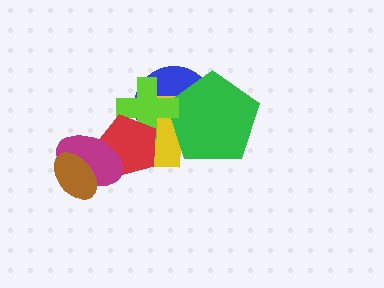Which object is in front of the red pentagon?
The magenta ellipse is in front of the red pentagon.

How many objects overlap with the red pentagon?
4 objects overlap with the red pentagon.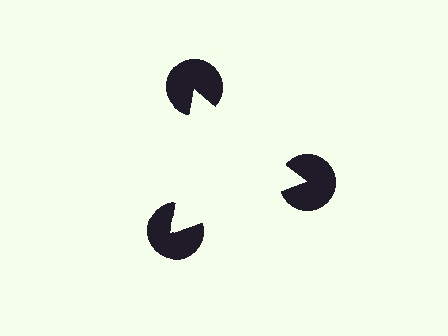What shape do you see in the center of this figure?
An illusory triangle — its edges are inferred from the aligned wedge cuts in the pac-man discs, not physically drawn.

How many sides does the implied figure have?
3 sides.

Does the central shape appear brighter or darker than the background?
It typically appears slightly brighter than the background, even though no actual brightness change is drawn.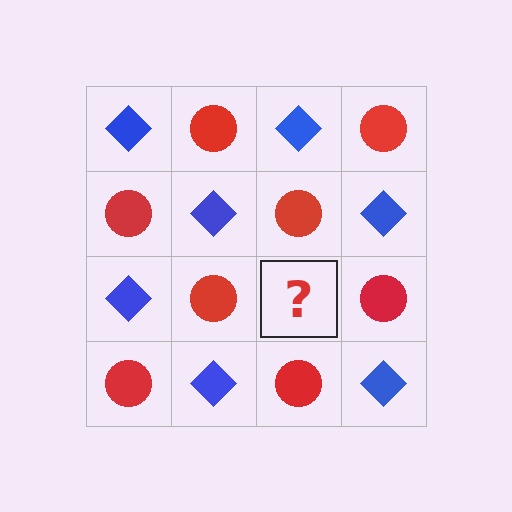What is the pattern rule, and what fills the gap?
The rule is that it alternates blue diamond and red circle in a checkerboard pattern. The gap should be filled with a blue diamond.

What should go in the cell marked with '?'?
The missing cell should contain a blue diamond.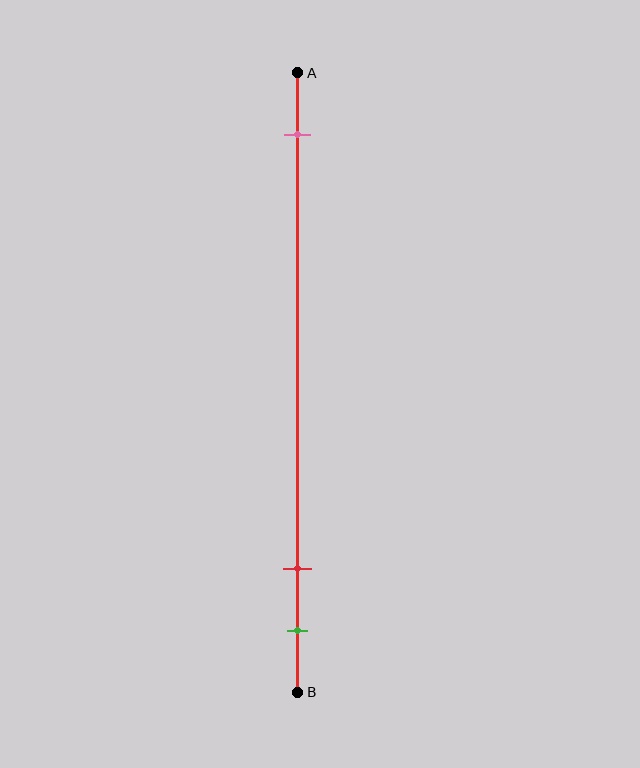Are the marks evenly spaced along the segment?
No, the marks are not evenly spaced.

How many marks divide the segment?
There are 3 marks dividing the segment.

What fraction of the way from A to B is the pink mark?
The pink mark is approximately 10% (0.1) of the way from A to B.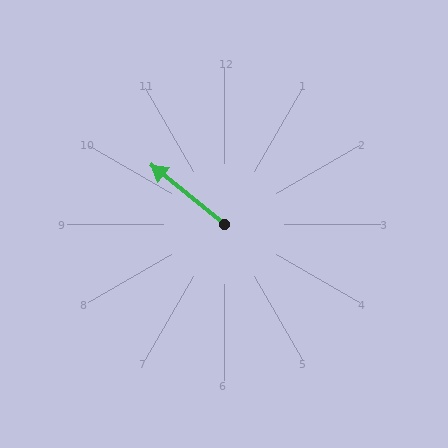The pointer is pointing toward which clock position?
Roughly 10 o'clock.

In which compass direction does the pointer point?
Northwest.